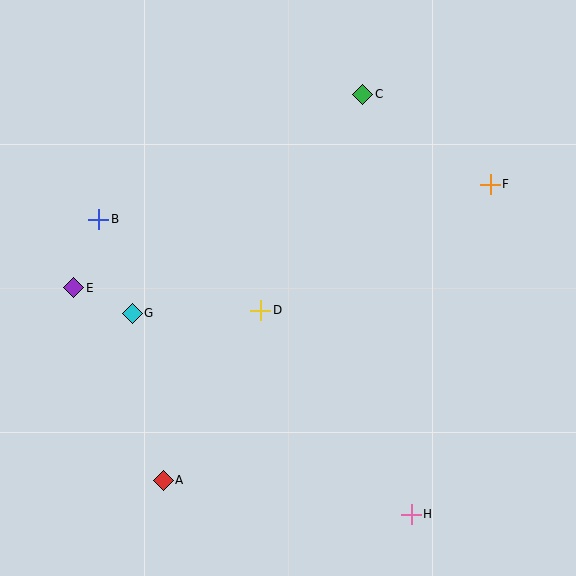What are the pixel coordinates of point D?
Point D is at (261, 310).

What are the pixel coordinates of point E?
Point E is at (74, 288).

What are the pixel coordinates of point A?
Point A is at (163, 480).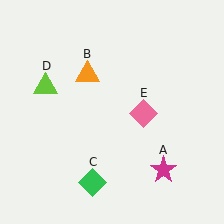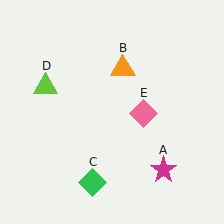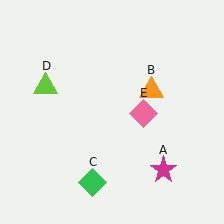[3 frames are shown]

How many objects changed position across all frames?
1 object changed position: orange triangle (object B).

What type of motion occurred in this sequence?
The orange triangle (object B) rotated clockwise around the center of the scene.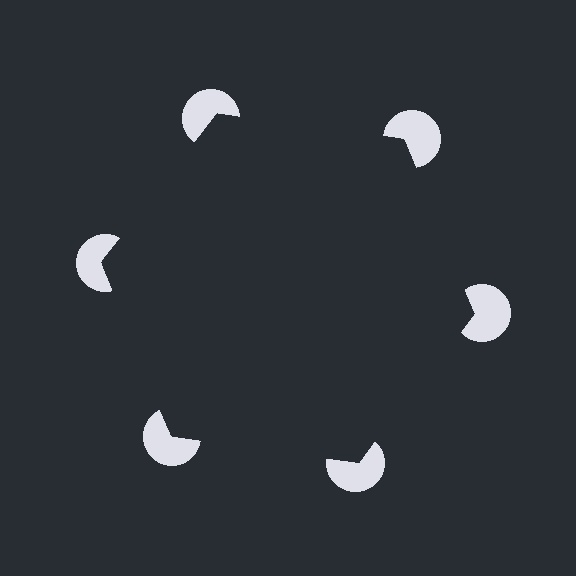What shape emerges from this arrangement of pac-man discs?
An illusory hexagon — its edges are inferred from the aligned wedge cuts in the pac-man discs, not physically drawn.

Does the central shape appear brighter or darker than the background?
It typically appears slightly darker than the background, even though no actual brightness change is drawn.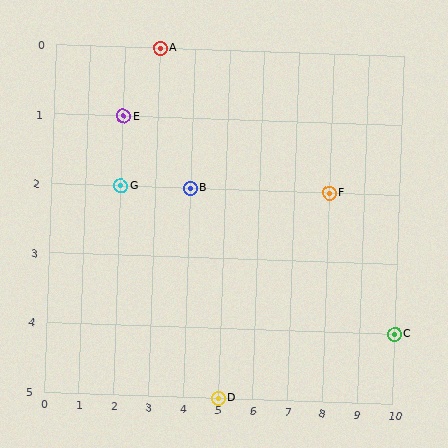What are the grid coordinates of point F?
Point F is at grid coordinates (8, 2).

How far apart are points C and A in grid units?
Points C and A are 7 columns and 4 rows apart (about 8.1 grid units diagonally).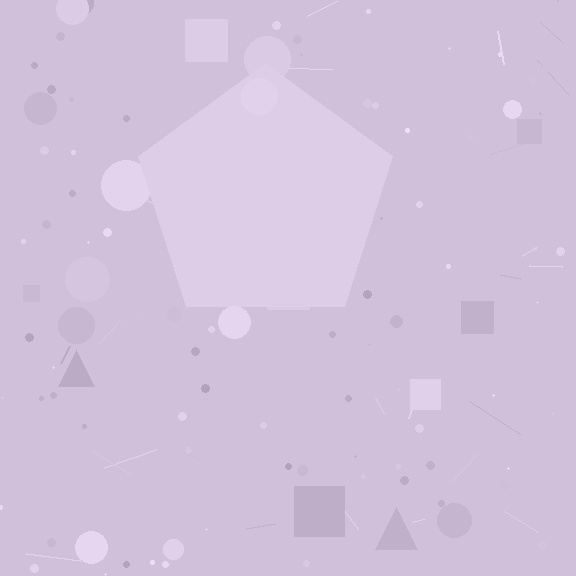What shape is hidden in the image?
A pentagon is hidden in the image.